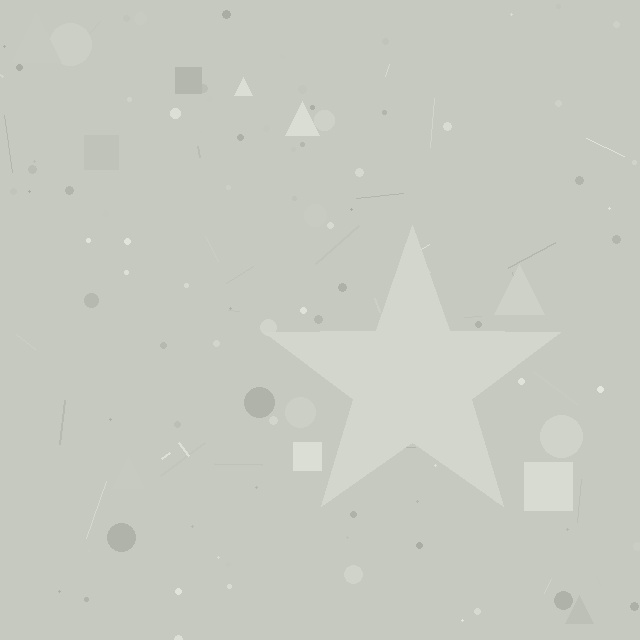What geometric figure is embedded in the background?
A star is embedded in the background.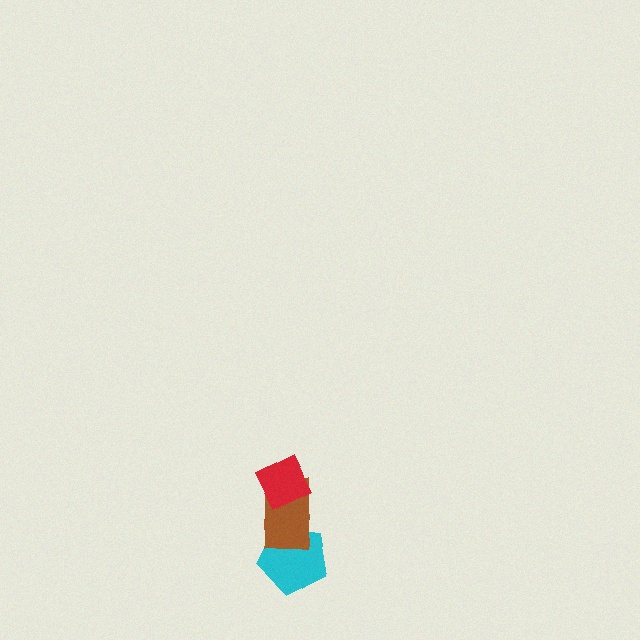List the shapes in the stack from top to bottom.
From top to bottom: the red diamond, the brown rectangle, the cyan pentagon.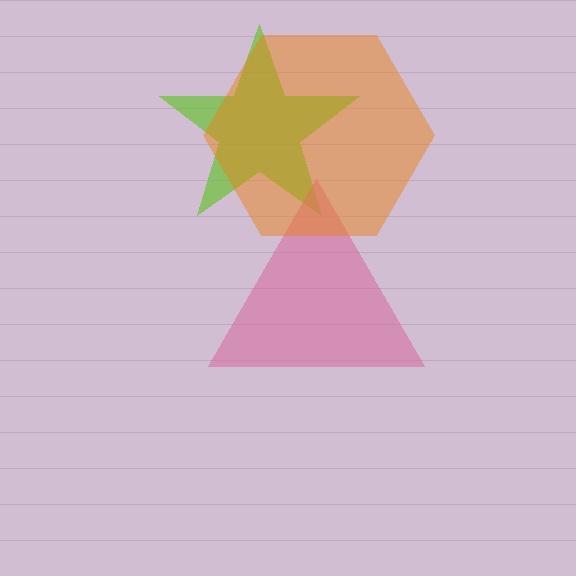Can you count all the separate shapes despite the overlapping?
Yes, there are 3 separate shapes.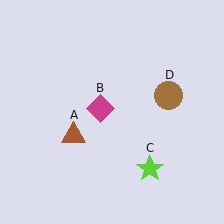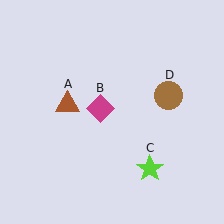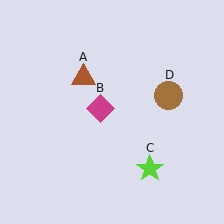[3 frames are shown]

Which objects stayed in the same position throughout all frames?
Magenta diamond (object B) and lime star (object C) and brown circle (object D) remained stationary.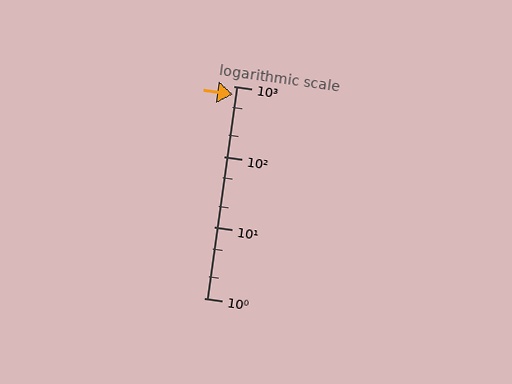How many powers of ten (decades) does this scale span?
The scale spans 3 decades, from 1 to 1000.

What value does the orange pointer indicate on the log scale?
The pointer indicates approximately 770.